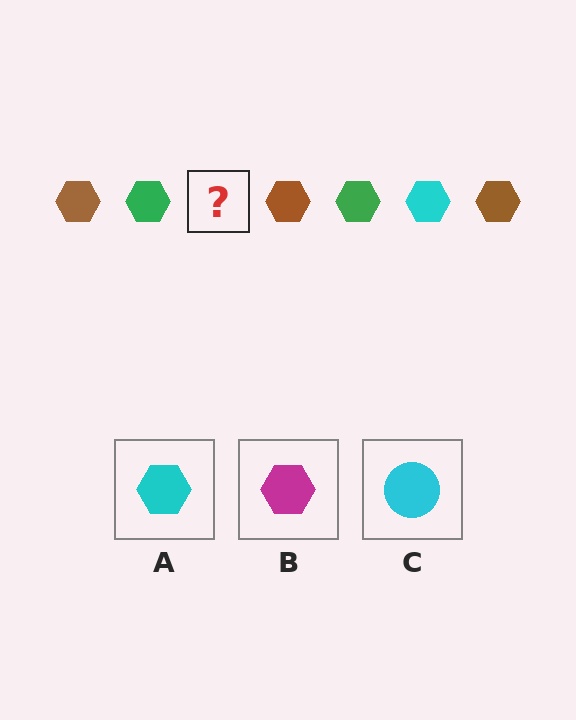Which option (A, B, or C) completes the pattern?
A.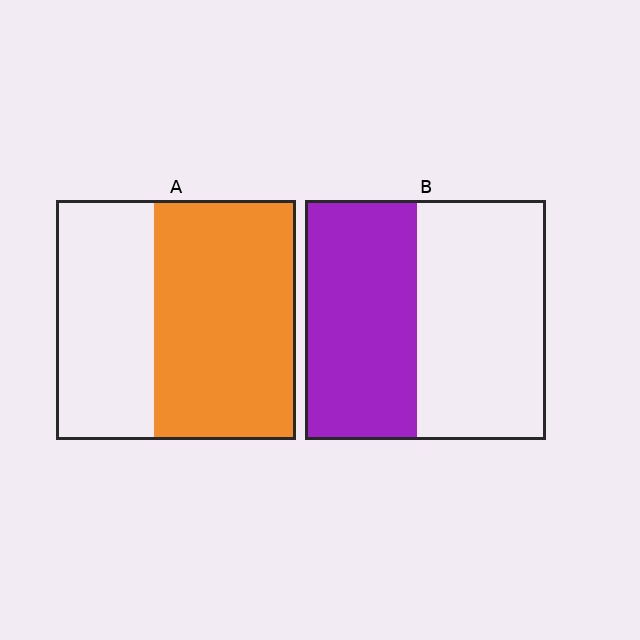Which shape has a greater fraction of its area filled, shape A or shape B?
Shape A.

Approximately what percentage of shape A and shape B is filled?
A is approximately 60% and B is approximately 45%.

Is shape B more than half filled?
Roughly half.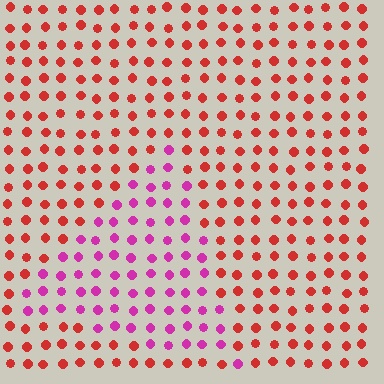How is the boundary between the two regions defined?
The boundary is defined purely by a slight shift in hue (about 48 degrees). Spacing, size, and orientation are identical on both sides.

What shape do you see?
I see a triangle.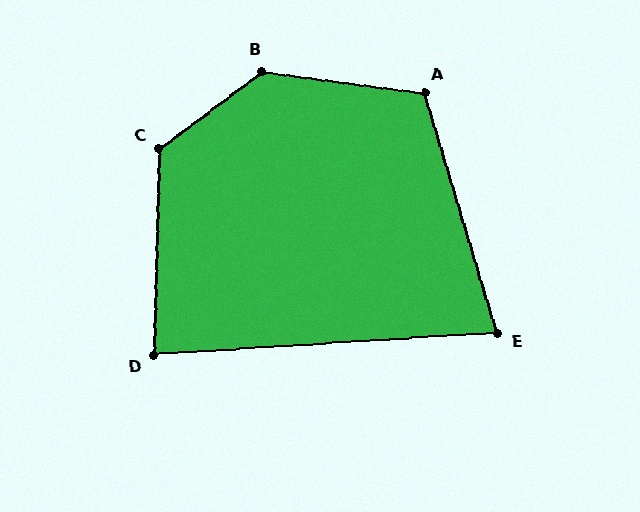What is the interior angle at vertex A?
Approximately 114 degrees (obtuse).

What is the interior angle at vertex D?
Approximately 85 degrees (acute).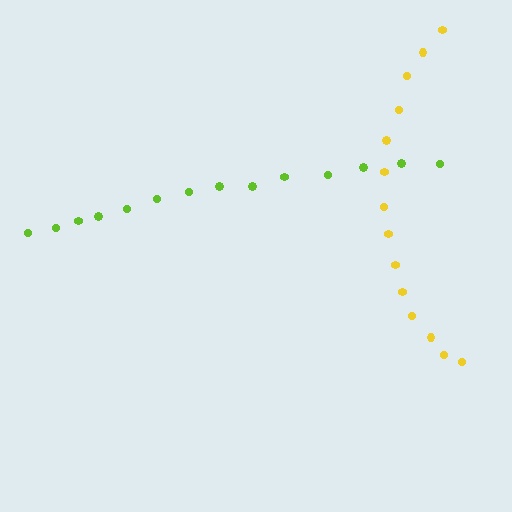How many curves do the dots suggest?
There are 2 distinct paths.